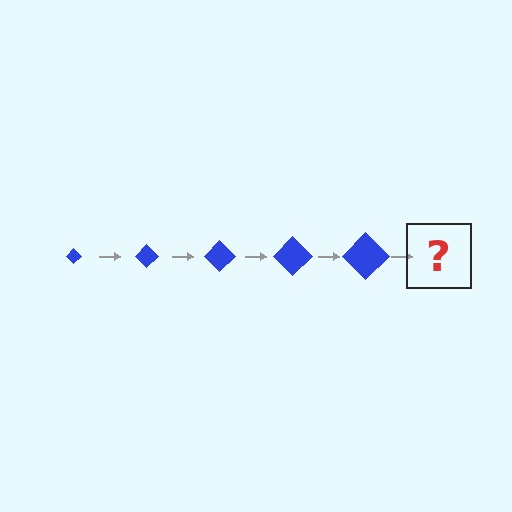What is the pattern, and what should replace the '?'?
The pattern is that the diamond gets progressively larger each step. The '?' should be a blue diamond, larger than the previous one.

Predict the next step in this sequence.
The next step is a blue diamond, larger than the previous one.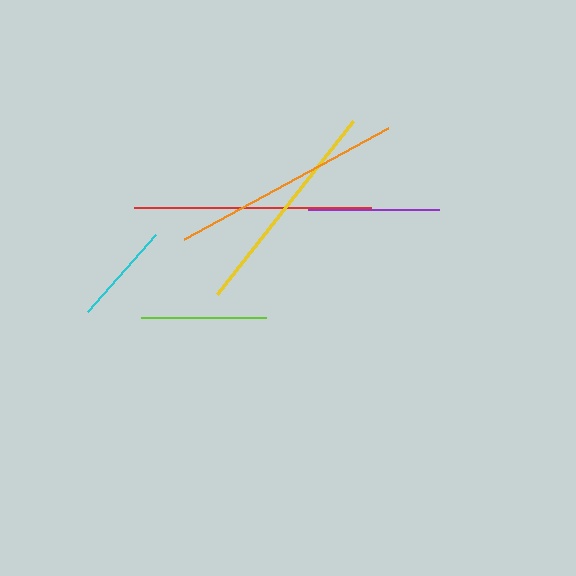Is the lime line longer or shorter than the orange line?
The orange line is longer than the lime line.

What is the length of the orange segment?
The orange segment is approximately 231 pixels long.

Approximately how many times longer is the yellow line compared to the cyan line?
The yellow line is approximately 2.1 times the length of the cyan line.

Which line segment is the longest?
The red line is the longest at approximately 236 pixels.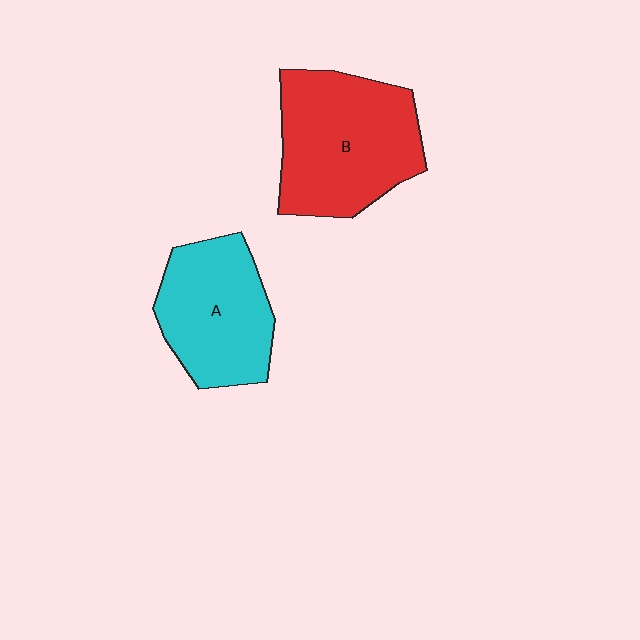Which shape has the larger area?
Shape B (red).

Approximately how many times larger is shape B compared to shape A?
Approximately 1.3 times.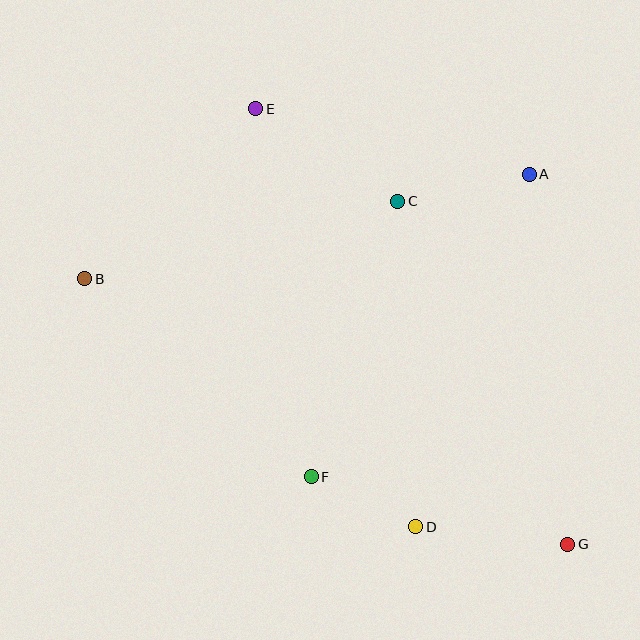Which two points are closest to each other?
Points D and F are closest to each other.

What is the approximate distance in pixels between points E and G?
The distance between E and G is approximately 536 pixels.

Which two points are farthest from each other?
Points B and G are farthest from each other.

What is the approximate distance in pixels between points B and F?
The distance between B and F is approximately 301 pixels.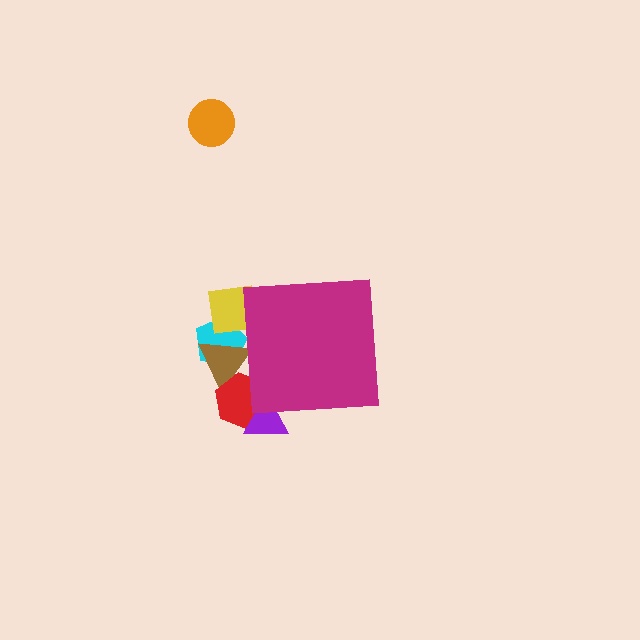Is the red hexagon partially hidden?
Yes, the red hexagon is partially hidden behind the magenta square.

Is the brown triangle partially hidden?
Yes, the brown triangle is partially hidden behind the magenta square.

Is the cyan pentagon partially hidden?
Yes, the cyan pentagon is partially hidden behind the magenta square.